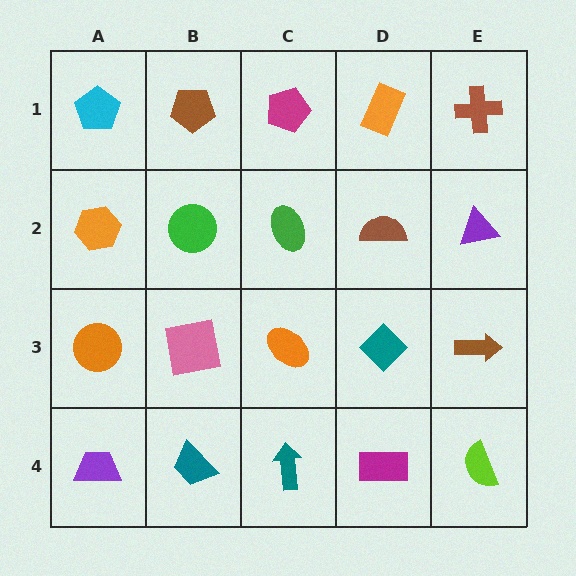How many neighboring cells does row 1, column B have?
3.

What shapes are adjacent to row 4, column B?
A pink square (row 3, column B), a purple trapezoid (row 4, column A), a teal arrow (row 4, column C).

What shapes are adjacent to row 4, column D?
A teal diamond (row 3, column D), a teal arrow (row 4, column C), a lime semicircle (row 4, column E).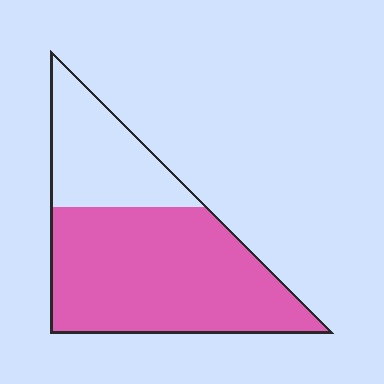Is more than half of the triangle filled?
Yes.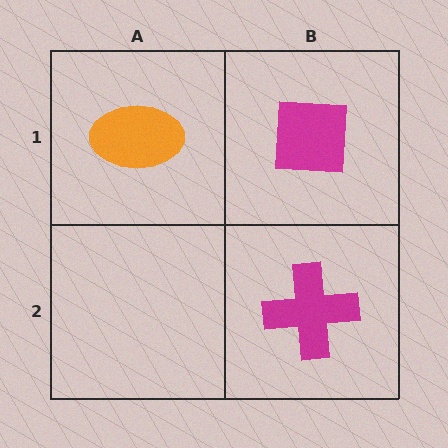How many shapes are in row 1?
2 shapes.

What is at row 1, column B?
A magenta square.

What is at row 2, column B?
A magenta cross.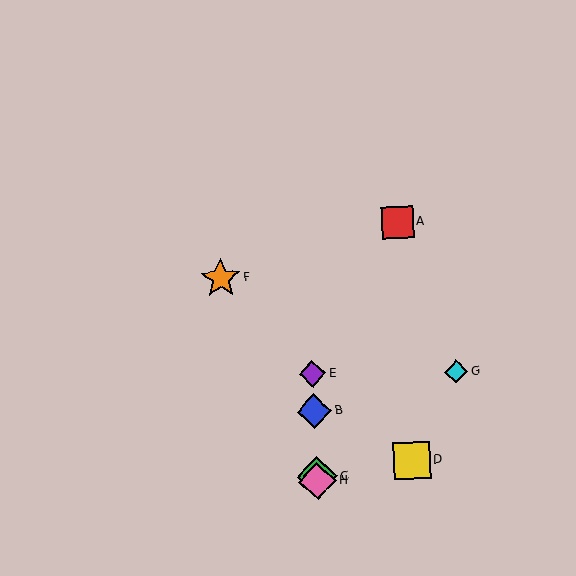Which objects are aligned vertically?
Objects B, C, E, H are aligned vertically.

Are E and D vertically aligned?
No, E is at x≈313 and D is at x≈412.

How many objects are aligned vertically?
4 objects (B, C, E, H) are aligned vertically.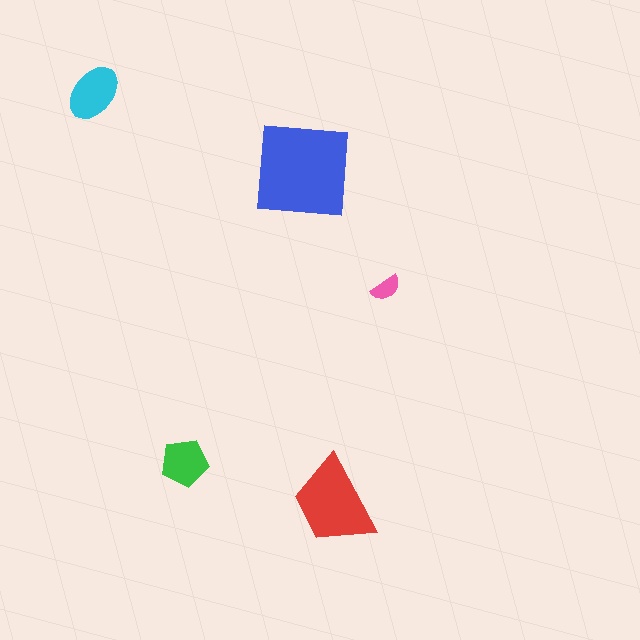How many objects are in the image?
There are 5 objects in the image.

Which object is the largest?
The blue square.